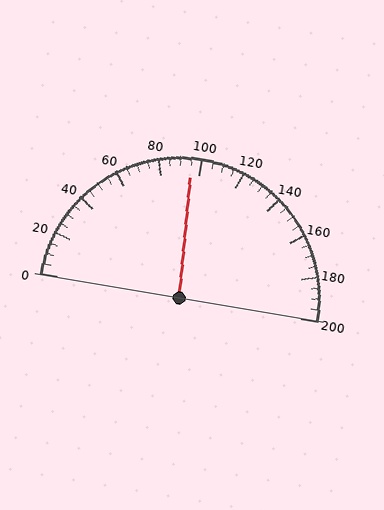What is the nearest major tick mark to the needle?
The nearest major tick mark is 100.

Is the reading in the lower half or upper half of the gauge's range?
The reading is in the lower half of the range (0 to 200).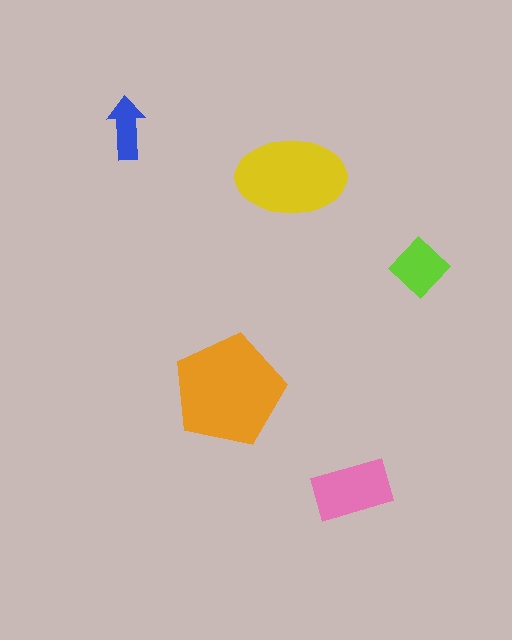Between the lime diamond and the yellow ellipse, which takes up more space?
The yellow ellipse.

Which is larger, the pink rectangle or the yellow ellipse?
The yellow ellipse.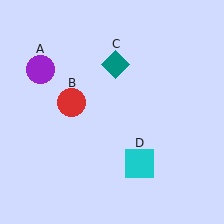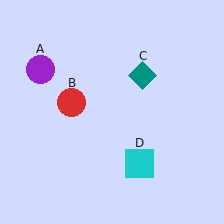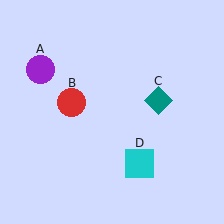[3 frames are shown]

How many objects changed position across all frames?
1 object changed position: teal diamond (object C).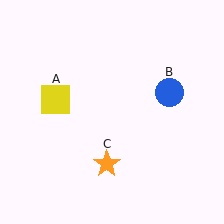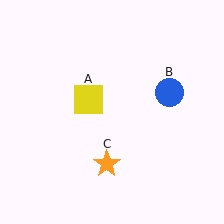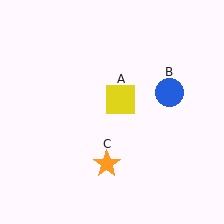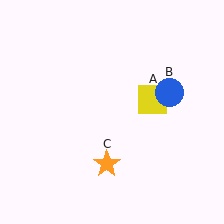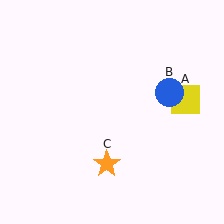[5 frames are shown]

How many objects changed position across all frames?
1 object changed position: yellow square (object A).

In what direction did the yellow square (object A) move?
The yellow square (object A) moved right.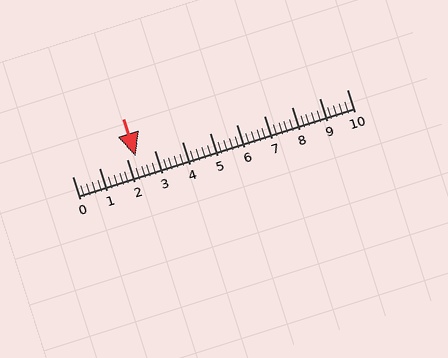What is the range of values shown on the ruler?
The ruler shows values from 0 to 10.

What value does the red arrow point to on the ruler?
The red arrow points to approximately 2.3.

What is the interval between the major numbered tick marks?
The major tick marks are spaced 1 units apart.